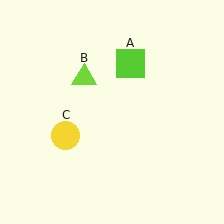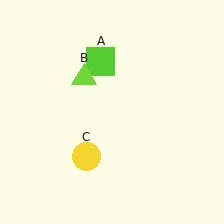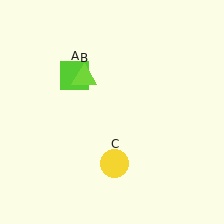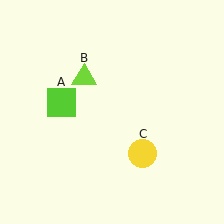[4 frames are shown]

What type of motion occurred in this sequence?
The lime square (object A), yellow circle (object C) rotated counterclockwise around the center of the scene.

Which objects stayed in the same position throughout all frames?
Lime triangle (object B) remained stationary.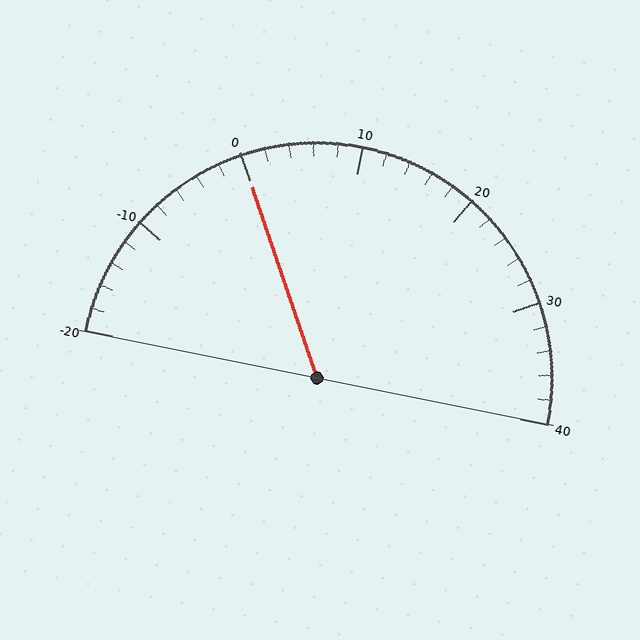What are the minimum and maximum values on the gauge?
The gauge ranges from -20 to 40.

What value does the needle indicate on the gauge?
The needle indicates approximately 0.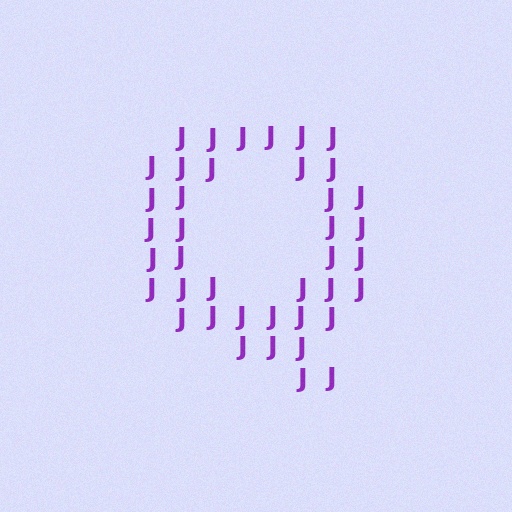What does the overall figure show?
The overall figure shows the letter Q.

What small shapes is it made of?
It is made of small letter J's.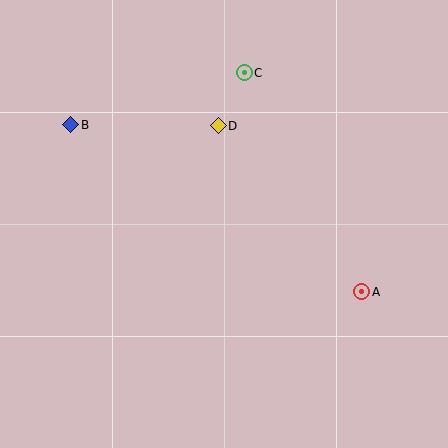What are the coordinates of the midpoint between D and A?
The midpoint between D and A is at (290, 209).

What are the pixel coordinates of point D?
Point D is at (218, 126).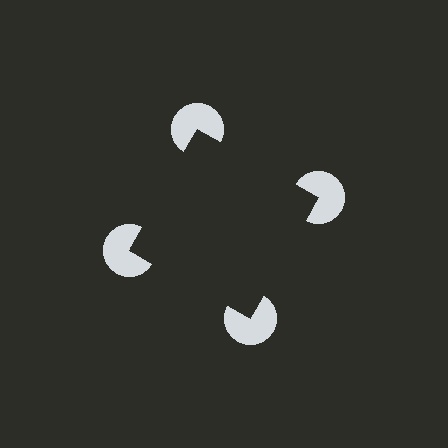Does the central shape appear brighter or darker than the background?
It typically appears slightly darker than the background, even though no actual brightness change is drawn.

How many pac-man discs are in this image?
There are 4 — one at each vertex of the illusory square.